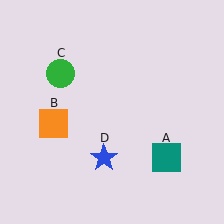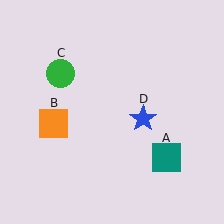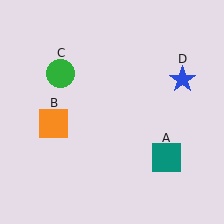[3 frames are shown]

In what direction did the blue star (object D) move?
The blue star (object D) moved up and to the right.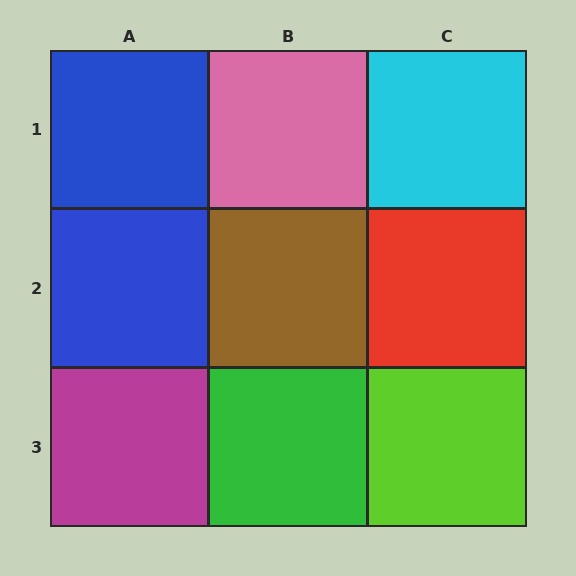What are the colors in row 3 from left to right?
Magenta, green, lime.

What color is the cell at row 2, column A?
Blue.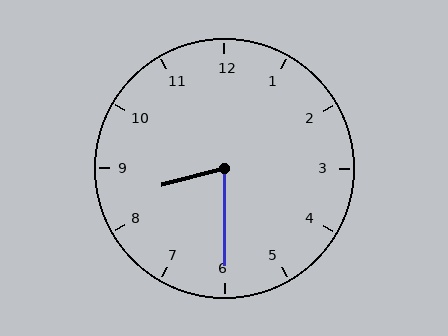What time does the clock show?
8:30.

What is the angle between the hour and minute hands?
Approximately 75 degrees.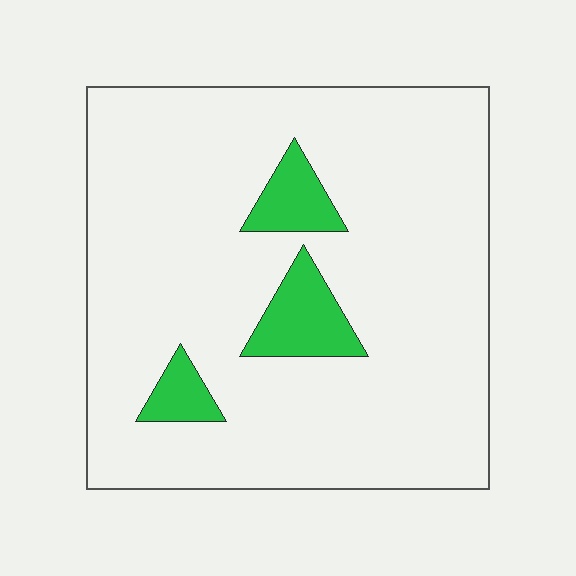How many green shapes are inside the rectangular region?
3.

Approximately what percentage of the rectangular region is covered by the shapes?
Approximately 10%.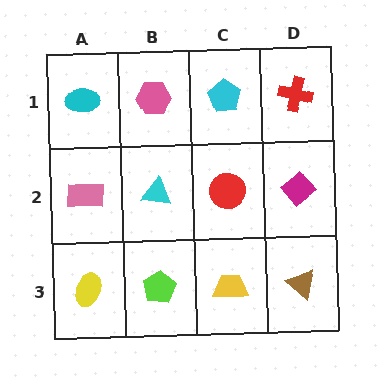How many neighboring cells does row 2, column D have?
3.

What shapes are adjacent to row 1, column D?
A magenta diamond (row 2, column D), a cyan pentagon (row 1, column C).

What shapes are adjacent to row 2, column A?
A cyan ellipse (row 1, column A), a yellow ellipse (row 3, column A), a cyan triangle (row 2, column B).